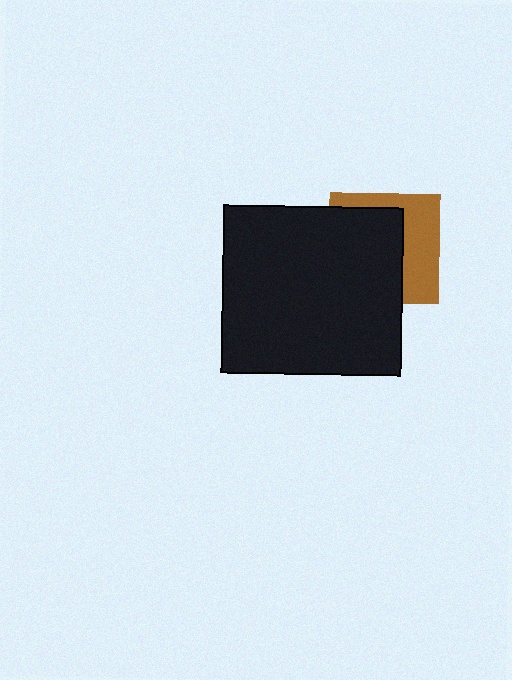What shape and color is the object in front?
The object in front is a black rectangle.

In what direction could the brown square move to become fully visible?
The brown square could move right. That would shift it out from behind the black rectangle entirely.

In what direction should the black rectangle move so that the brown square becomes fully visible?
The black rectangle should move left. That is the shortest direction to clear the overlap and leave the brown square fully visible.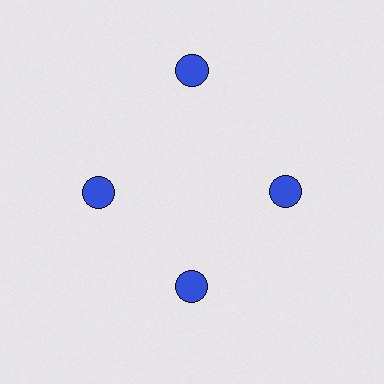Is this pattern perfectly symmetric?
No. The 4 blue circles are arranged in a ring, but one element near the 12 o'clock position is pushed outward from the center, breaking the 4-fold rotational symmetry.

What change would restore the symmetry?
The symmetry would be restored by moving it inward, back onto the ring so that all 4 circles sit at equal angles and equal distance from the center.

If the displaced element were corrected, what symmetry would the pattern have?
It would have 4-fold rotational symmetry — the pattern would map onto itself every 90 degrees.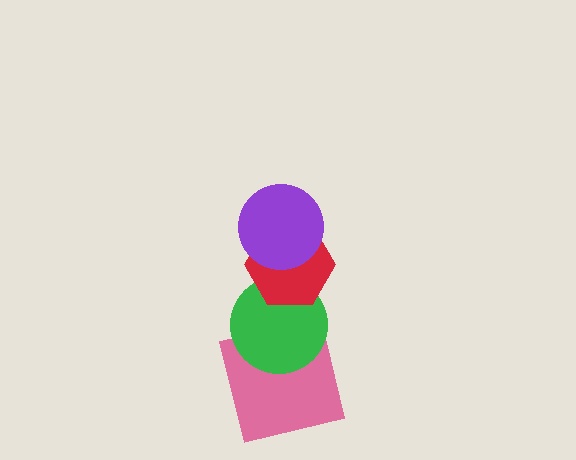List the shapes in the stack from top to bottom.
From top to bottom: the purple circle, the red hexagon, the green circle, the pink square.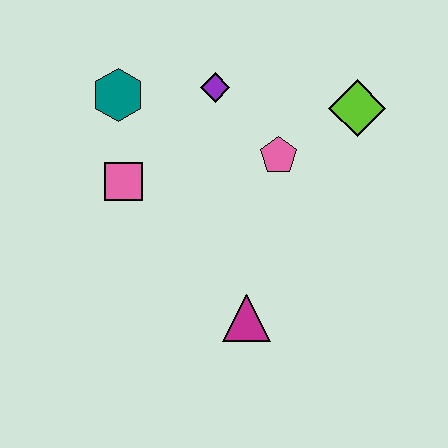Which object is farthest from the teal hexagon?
The magenta triangle is farthest from the teal hexagon.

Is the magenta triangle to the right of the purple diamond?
Yes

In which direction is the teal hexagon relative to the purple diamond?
The teal hexagon is to the left of the purple diamond.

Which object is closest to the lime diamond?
The pink pentagon is closest to the lime diamond.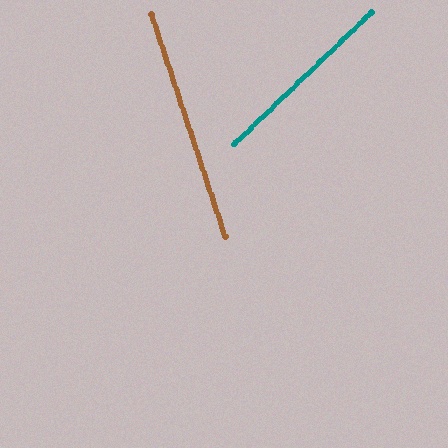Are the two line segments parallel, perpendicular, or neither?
Neither parallel nor perpendicular — they differ by about 65°.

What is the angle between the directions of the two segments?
Approximately 65 degrees.